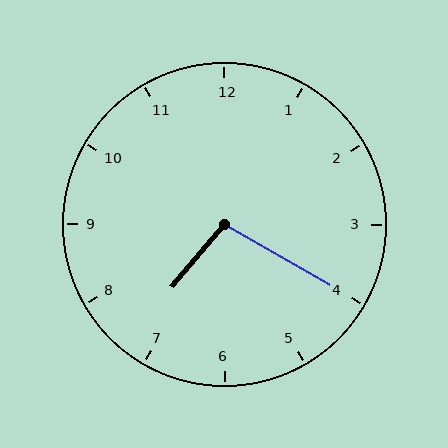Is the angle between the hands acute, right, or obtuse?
It is obtuse.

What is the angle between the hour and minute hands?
Approximately 100 degrees.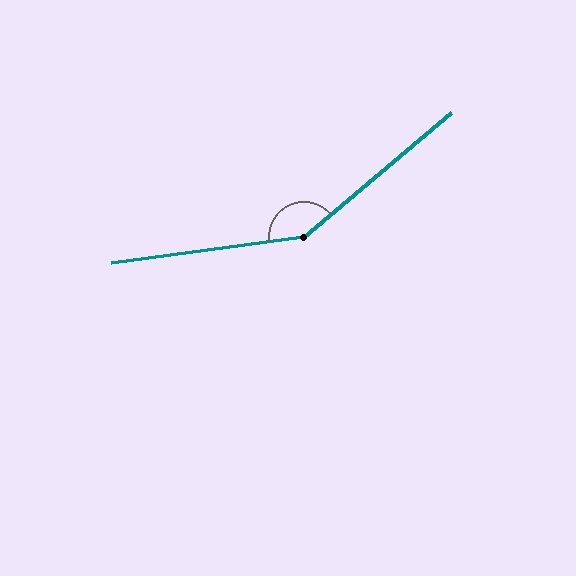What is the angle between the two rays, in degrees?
Approximately 147 degrees.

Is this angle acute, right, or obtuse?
It is obtuse.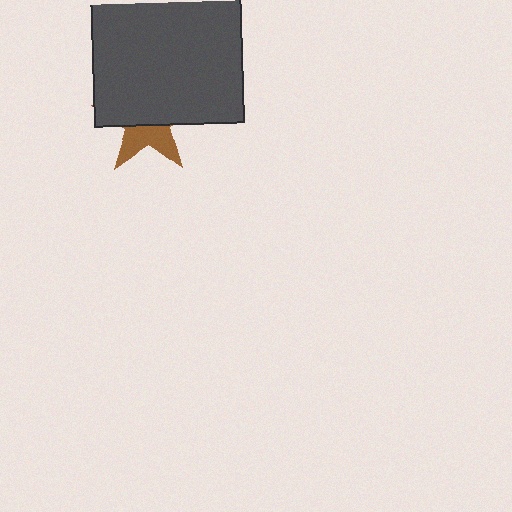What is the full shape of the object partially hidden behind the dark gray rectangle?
The partially hidden object is a brown star.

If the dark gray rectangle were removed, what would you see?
You would see the complete brown star.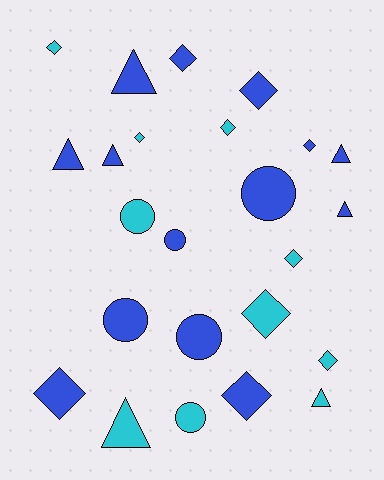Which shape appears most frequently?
Diamond, with 11 objects.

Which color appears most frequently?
Blue, with 14 objects.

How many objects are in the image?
There are 24 objects.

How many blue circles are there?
There are 4 blue circles.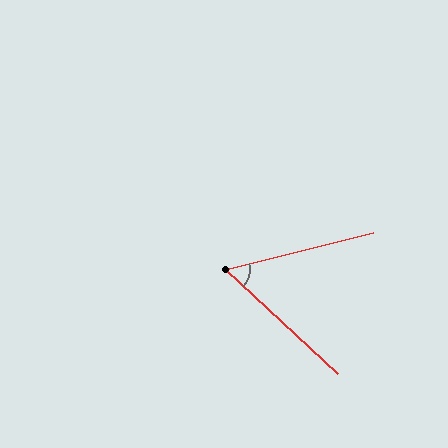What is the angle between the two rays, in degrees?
Approximately 57 degrees.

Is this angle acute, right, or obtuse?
It is acute.